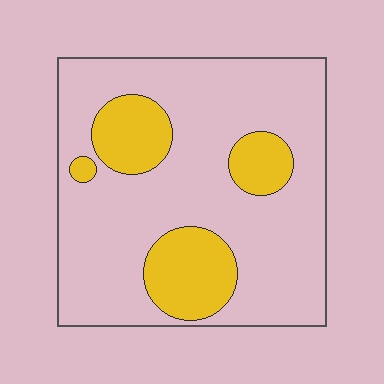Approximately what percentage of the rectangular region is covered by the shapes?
Approximately 20%.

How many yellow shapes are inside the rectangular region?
4.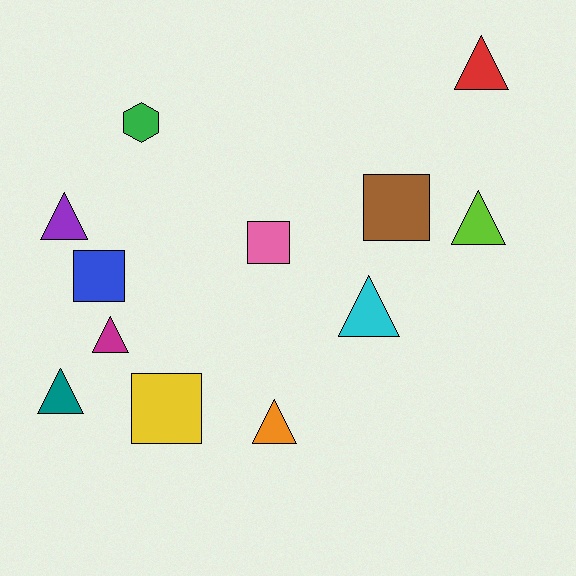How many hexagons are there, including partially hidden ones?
There is 1 hexagon.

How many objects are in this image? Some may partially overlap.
There are 12 objects.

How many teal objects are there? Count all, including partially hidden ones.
There is 1 teal object.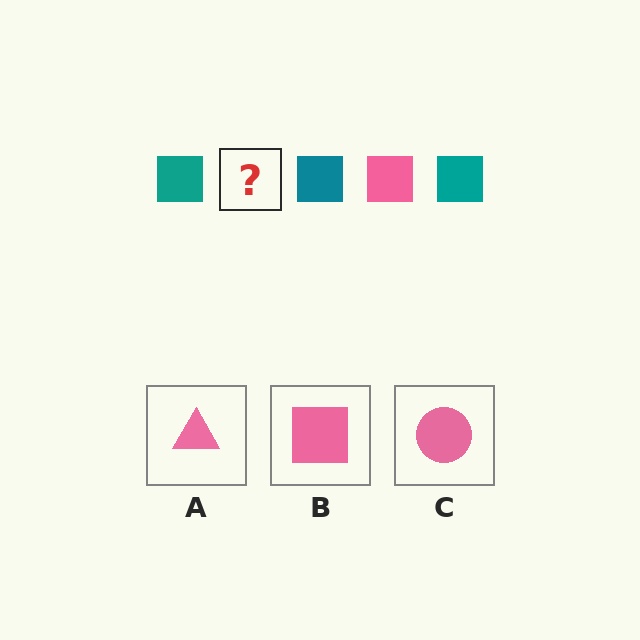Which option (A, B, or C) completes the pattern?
B.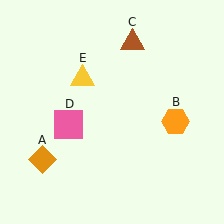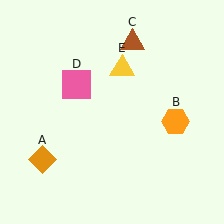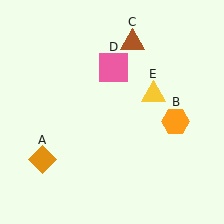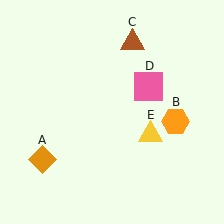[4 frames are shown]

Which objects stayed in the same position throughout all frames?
Orange diamond (object A) and orange hexagon (object B) and brown triangle (object C) remained stationary.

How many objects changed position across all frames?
2 objects changed position: pink square (object D), yellow triangle (object E).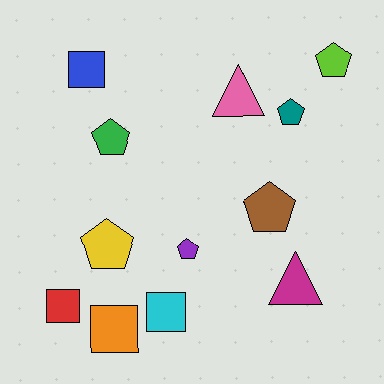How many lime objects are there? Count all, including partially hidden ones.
There is 1 lime object.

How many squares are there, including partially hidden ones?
There are 4 squares.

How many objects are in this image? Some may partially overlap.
There are 12 objects.